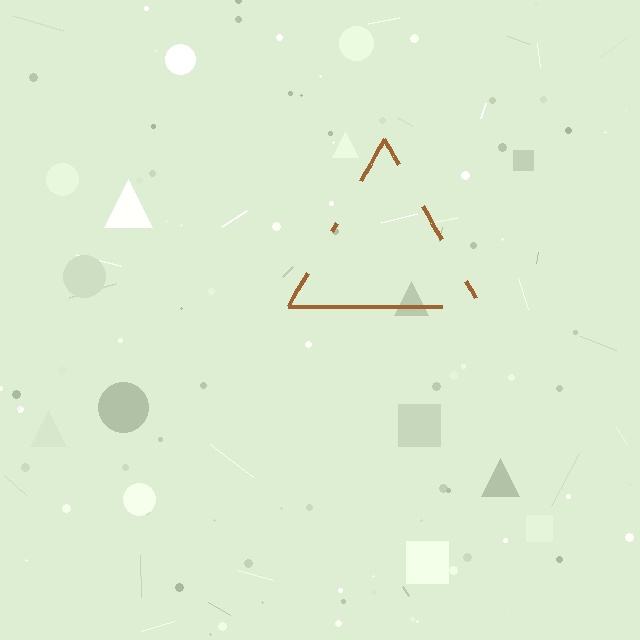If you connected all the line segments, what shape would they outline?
They would outline a triangle.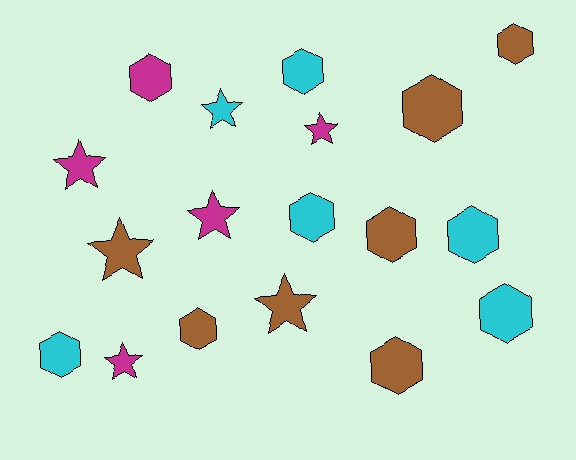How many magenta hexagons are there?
There is 1 magenta hexagon.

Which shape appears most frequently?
Hexagon, with 11 objects.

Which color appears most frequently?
Brown, with 7 objects.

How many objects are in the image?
There are 18 objects.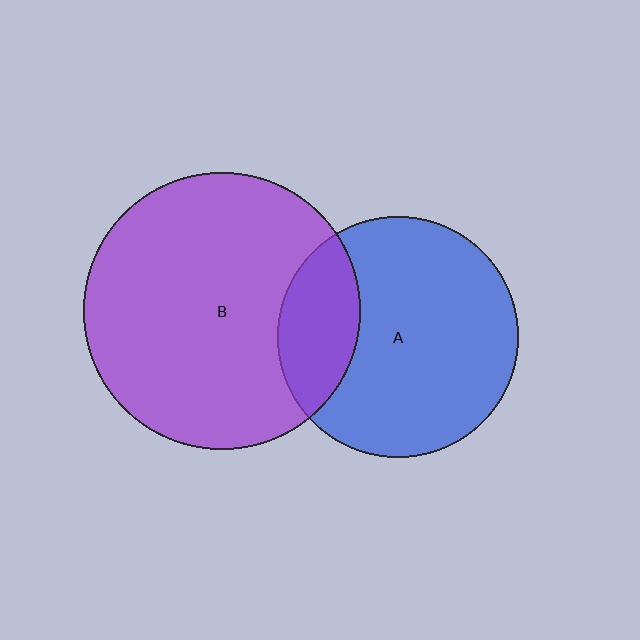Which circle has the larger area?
Circle B (purple).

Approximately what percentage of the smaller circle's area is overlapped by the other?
Approximately 25%.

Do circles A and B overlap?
Yes.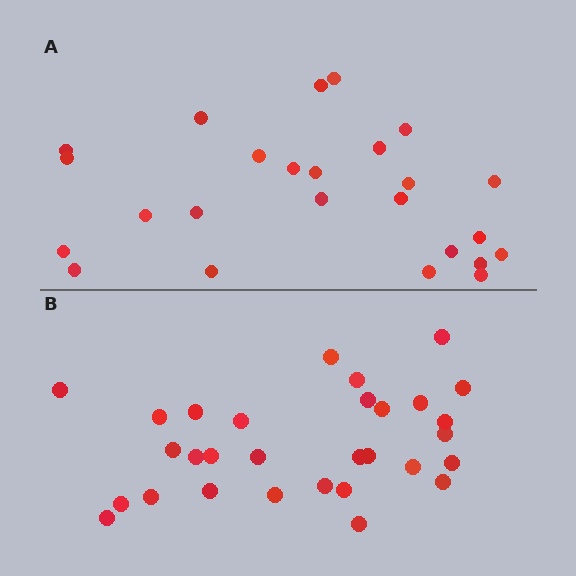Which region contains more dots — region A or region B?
Region B (the bottom region) has more dots.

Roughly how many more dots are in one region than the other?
Region B has about 5 more dots than region A.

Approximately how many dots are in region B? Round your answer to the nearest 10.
About 30 dots.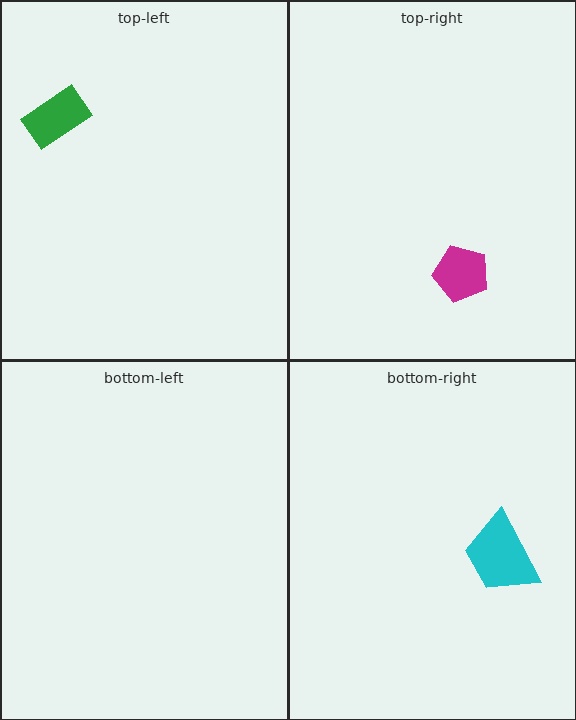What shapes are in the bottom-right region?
The cyan trapezoid.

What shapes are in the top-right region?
The magenta pentagon.